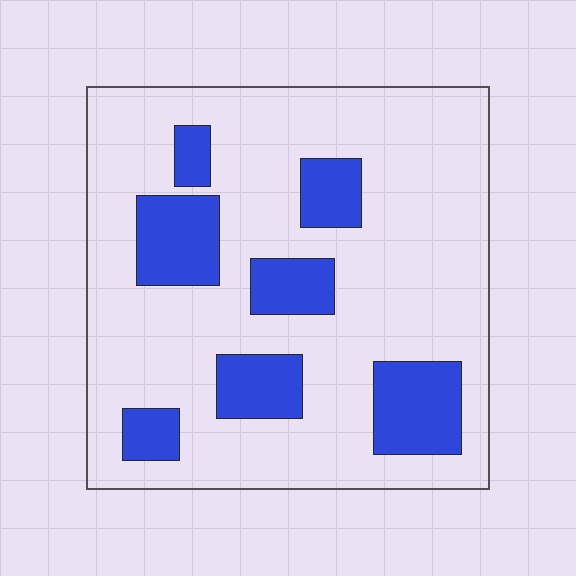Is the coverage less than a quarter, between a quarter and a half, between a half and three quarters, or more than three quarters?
Less than a quarter.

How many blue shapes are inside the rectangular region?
7.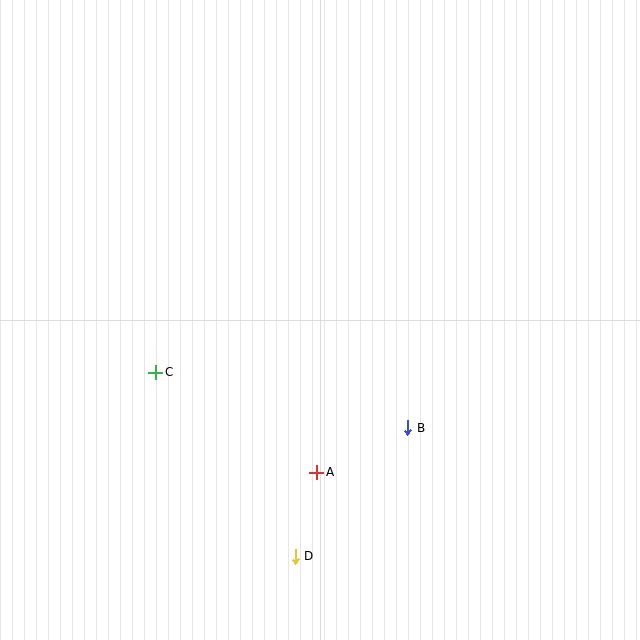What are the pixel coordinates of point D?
Point D is at (295, 556).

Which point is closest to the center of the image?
Point B at (408, 428) is closest to the center.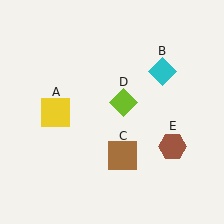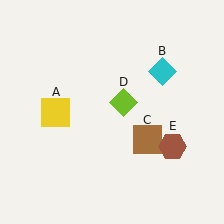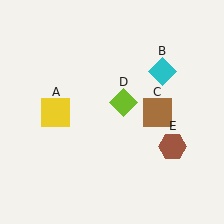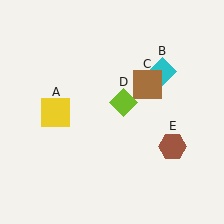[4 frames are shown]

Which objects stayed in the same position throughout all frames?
Yellow square (object A) and cyan diamond (object B) and lime diamond (object D) and brown hexagon (object E) remained stationary.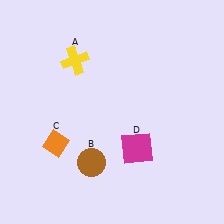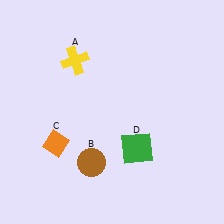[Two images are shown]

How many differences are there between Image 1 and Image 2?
There is 1 difference between the two images.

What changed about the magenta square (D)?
In Image 1, D is magenta. In Image 2, it changed to green.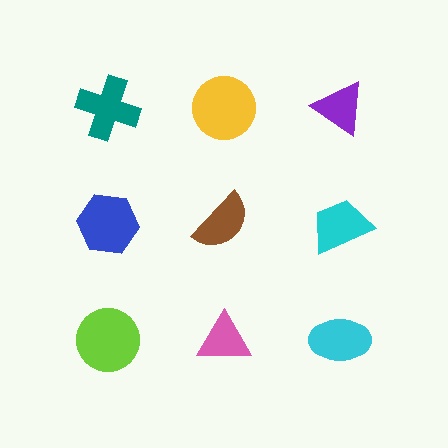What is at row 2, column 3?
A cyan trapezoid.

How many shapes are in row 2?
3 shapes.